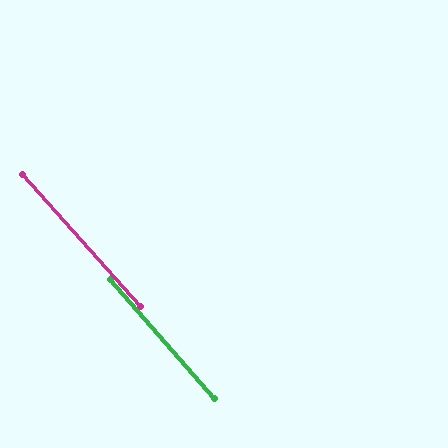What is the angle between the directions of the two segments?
Approximately 1 degree.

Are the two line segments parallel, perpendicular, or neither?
Parallel — their directions differ by only 0.5°.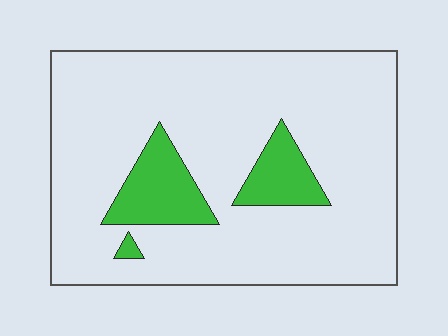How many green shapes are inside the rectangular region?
3.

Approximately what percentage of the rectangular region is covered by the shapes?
Approximately 15%.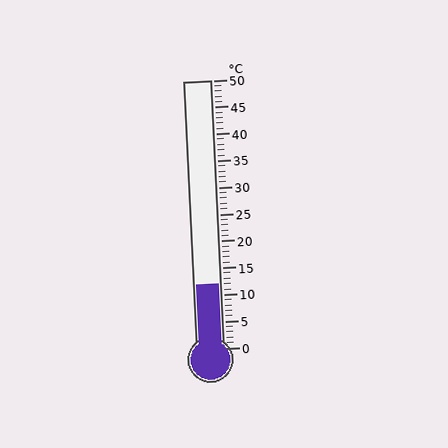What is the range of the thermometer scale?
The thermometer scale ranges from 0°C to 50°C.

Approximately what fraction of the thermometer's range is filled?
The thermometer is filled to approximately 25% of its range.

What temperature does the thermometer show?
The thermometer shows approximately 12°C.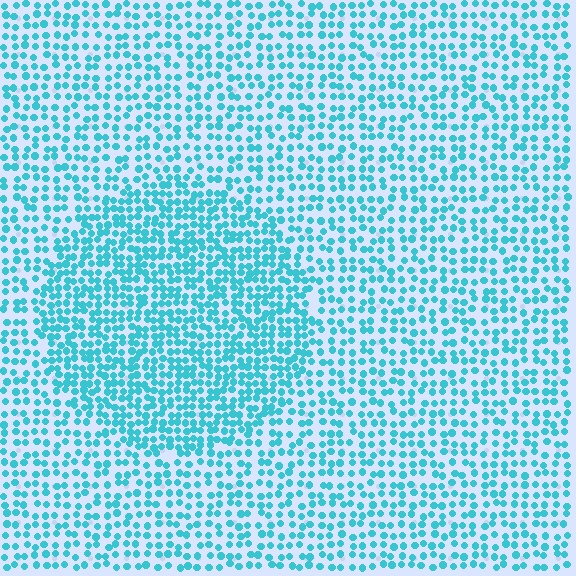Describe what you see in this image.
The image contains small cyan elements arranged at two different densities. A circle-shaped region is visible where the elements are more densely packed than the surrounding area.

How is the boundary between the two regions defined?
The boundary is defined by a change in element density (approximately 1.7x ratio). All elements are the same color, size, and shape.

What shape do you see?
I see a circle.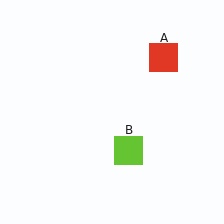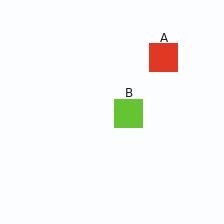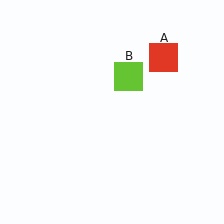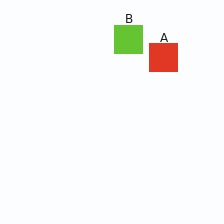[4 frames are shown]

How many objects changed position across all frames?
1 object changed position: lime square (object B).